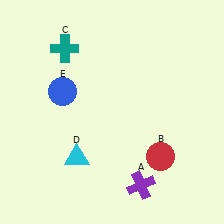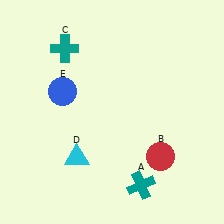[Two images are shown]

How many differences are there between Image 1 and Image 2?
There is 1 difference between the two images.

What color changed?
The cross (A) changed from purple in Image 1 to teal in Image 2.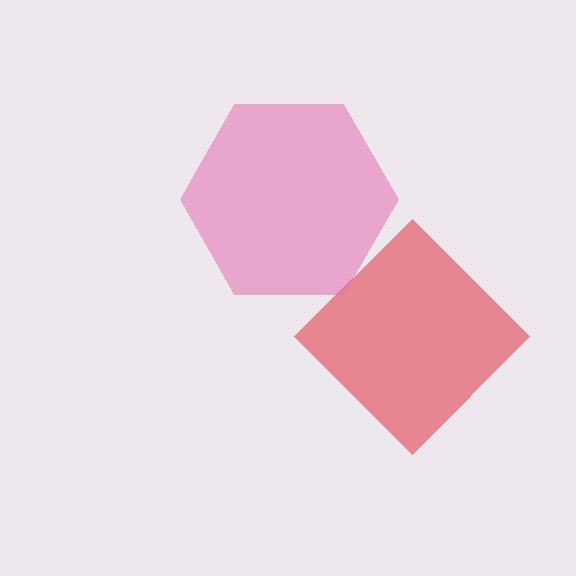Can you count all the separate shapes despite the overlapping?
Yes, there are 2 separate shapes.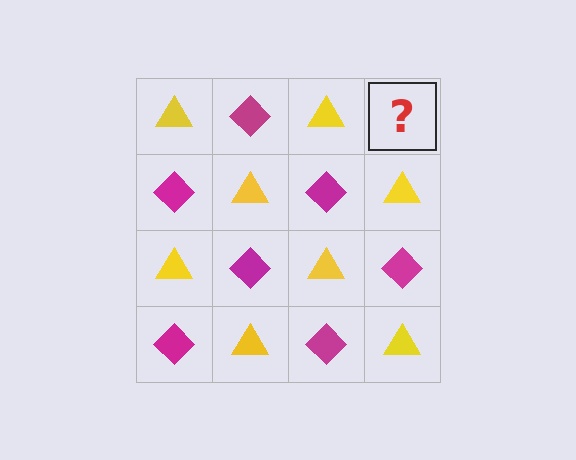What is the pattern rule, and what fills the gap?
The rule is that it alternates yellow triangle and magenta diamond in a checkerboard pattern. The gap should be filled with a magenta diamond.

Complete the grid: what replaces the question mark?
The question mark should be replaced with a magenta diamond.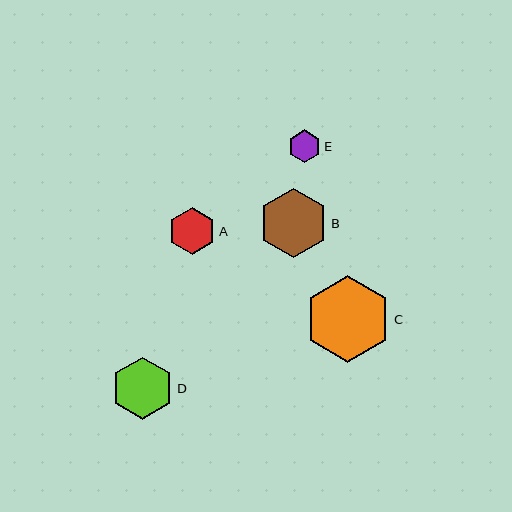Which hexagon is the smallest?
Hexagon E is the smallest with a size of approximately 33 pixels.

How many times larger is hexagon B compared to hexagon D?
Hexagon B is approximately 1.1 times the size of hexagon D.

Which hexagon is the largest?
Hexagon C is the largest with a size of approximately 87 pixels.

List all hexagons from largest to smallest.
From largest to smallest: C, B, D, A, E.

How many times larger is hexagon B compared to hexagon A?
Hexagon B is approximately 1.5 times the size of hexagon A.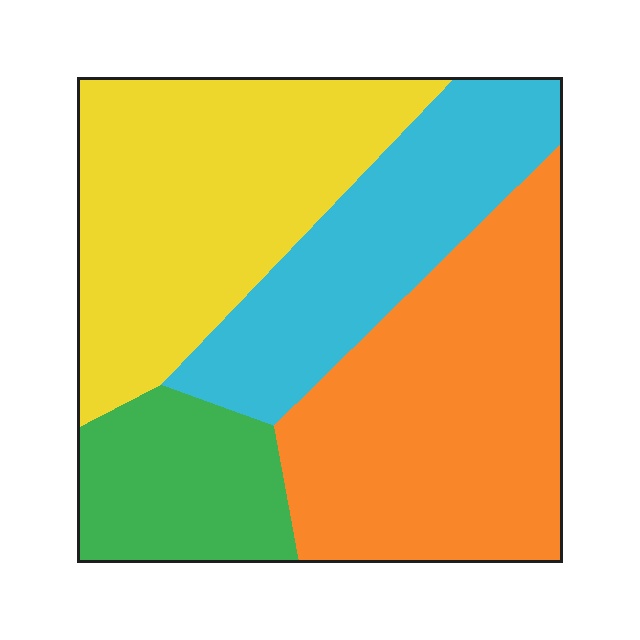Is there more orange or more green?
Orange.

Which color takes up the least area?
Green, at roughly 15%.